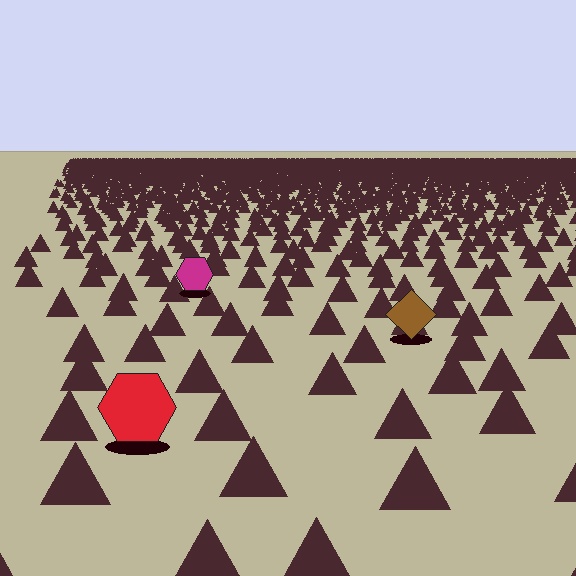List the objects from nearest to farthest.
From nearest to farthest: the red hexagon, the brown diamond, the magenta hexagon.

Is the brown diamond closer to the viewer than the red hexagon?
No. The red hexagon is closer — you can tell from the texture gradient: the ground texture is coarser near it.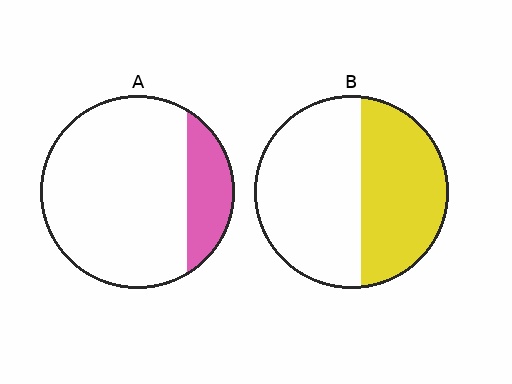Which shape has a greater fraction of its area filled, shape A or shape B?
Shape B.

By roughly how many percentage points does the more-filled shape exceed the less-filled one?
By roughly 25 percentage points (B over A).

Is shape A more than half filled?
No.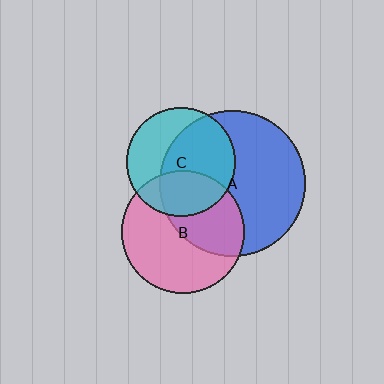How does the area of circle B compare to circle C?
Approximately 1.3 times.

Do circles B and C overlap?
Yes.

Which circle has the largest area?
Circle A (blue).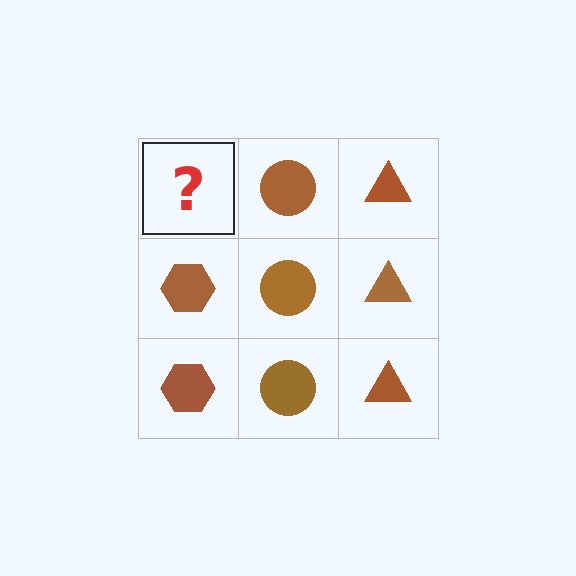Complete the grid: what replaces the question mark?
The question mark should be replaced with a brown hexagon.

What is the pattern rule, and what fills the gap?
The rule is that each column has a consistent shape. The gap should be filled with a brown hexagon.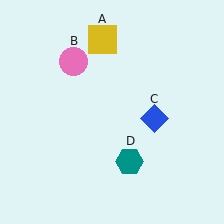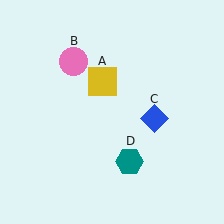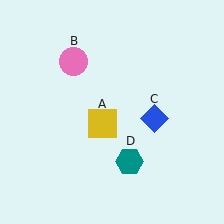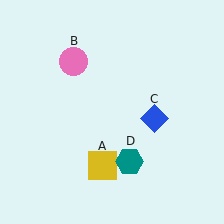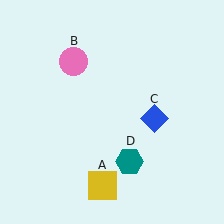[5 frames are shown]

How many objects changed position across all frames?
1 object changed position: yellow square (object A).